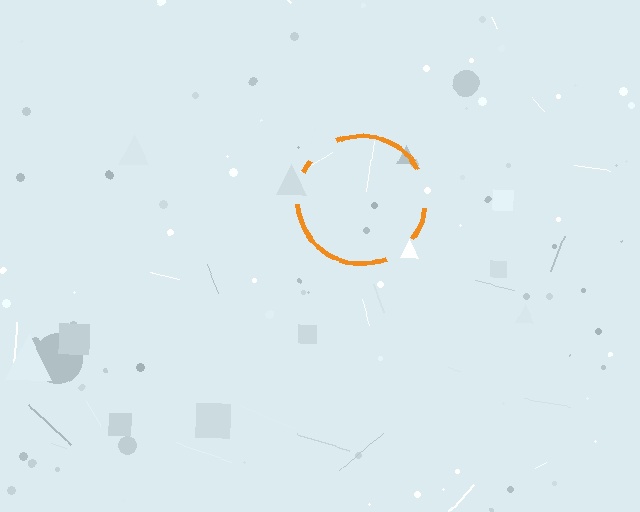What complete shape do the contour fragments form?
The contour fragments form a circle.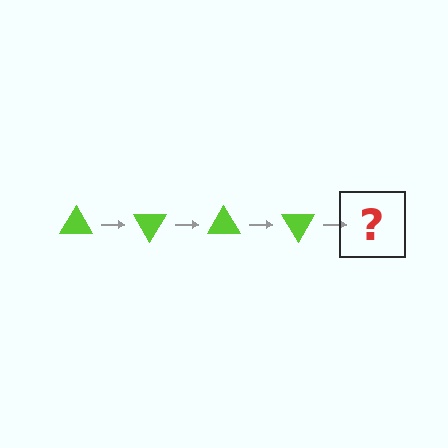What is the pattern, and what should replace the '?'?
The pattern is that the triangle rotates 60 degrees each step. The '?' should be a lime triangle rotated 240 degrees.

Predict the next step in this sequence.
The next step is a lime triangle rotated 240 degrees.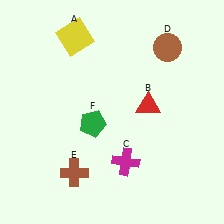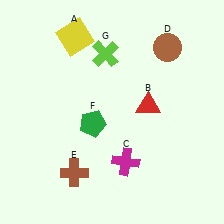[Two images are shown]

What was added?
A lime cross (G) was added in Image 2.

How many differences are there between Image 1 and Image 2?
There is 1 difference between the two images.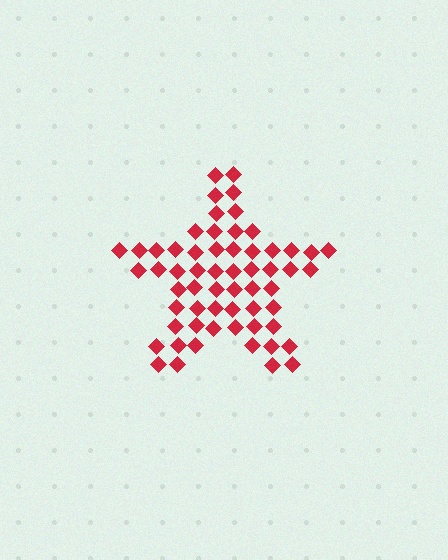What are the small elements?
The small elements are diamonds.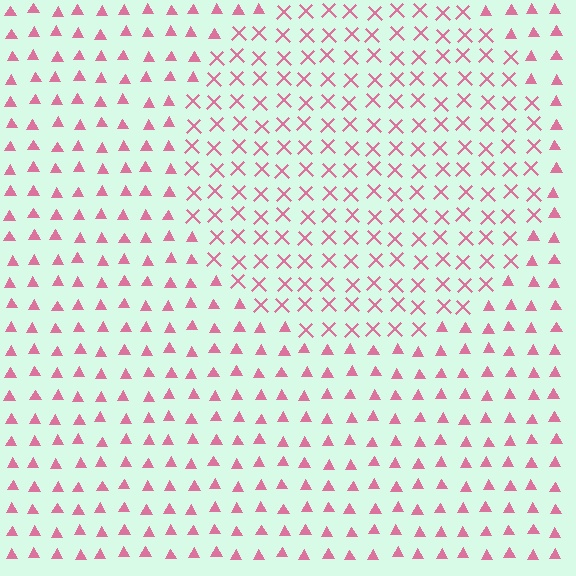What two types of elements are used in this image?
The image uses X marks inside the circle region and triangles outside it.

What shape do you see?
I see a circle.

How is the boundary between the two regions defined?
The boundary is defined by a change in element shape: X marks inside vs. triangles outside. All elements share the same color and spacing.